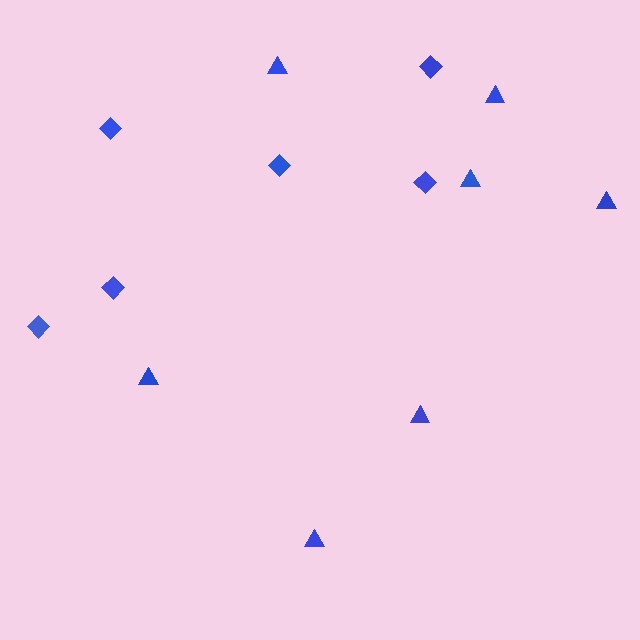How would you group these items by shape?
There are 2 groups: one group of triangles (7) and one group of diamonds (6).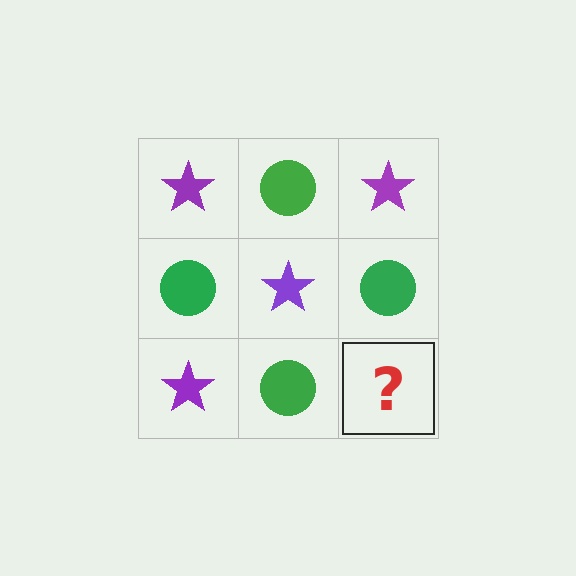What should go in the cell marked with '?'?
The missing cell should contain a purple star.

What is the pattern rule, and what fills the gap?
The rule is that it alternates purple star and green circle in a checkerboard pattern. The gap should be filled with a purple star.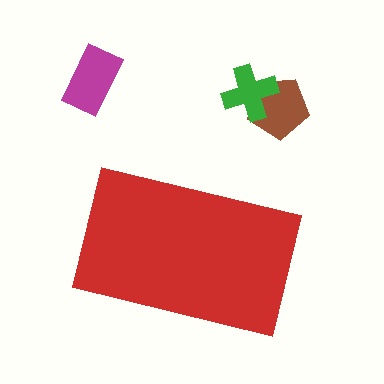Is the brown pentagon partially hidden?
No, the brown pentagon is fully visible.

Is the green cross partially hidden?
No, the green cross is fully visible.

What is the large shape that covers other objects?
A red rectangle.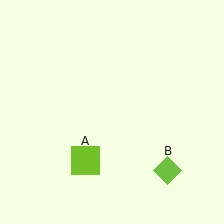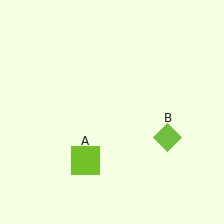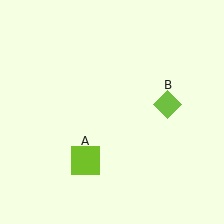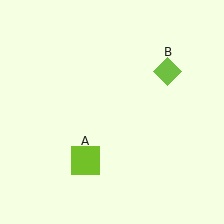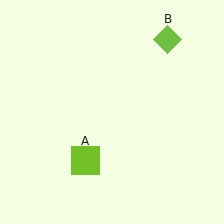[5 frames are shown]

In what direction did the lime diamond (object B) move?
The lime diamond (object B) moved up.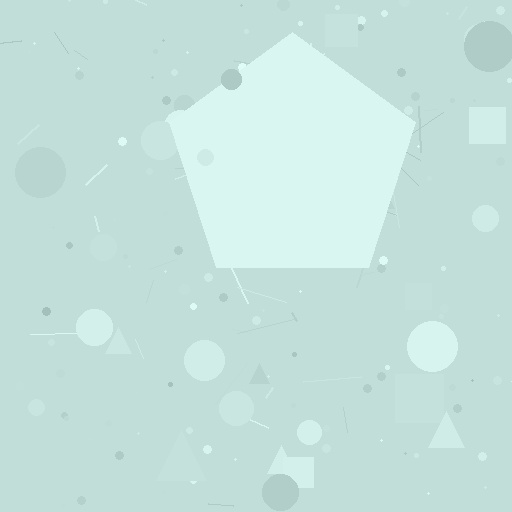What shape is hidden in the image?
A pentagon is hidden in the image.